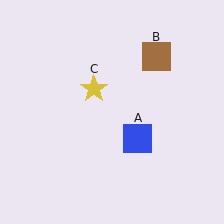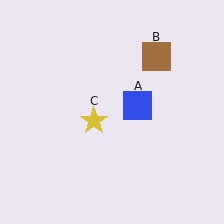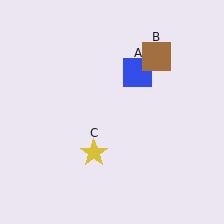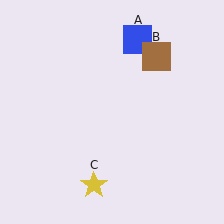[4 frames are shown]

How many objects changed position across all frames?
2 objects changed position: blue square (object A), yellow star (object C).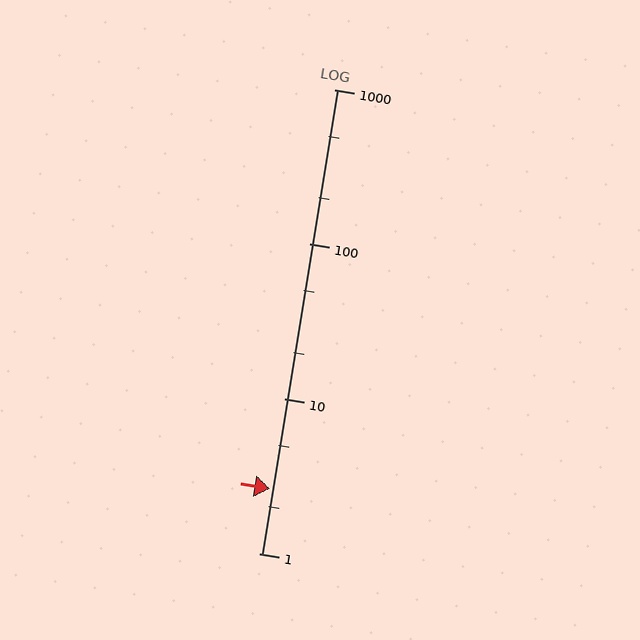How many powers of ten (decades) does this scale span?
The scale spans 3 decades, from 1 to 1000.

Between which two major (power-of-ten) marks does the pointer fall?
The pointer is between 1 and 10.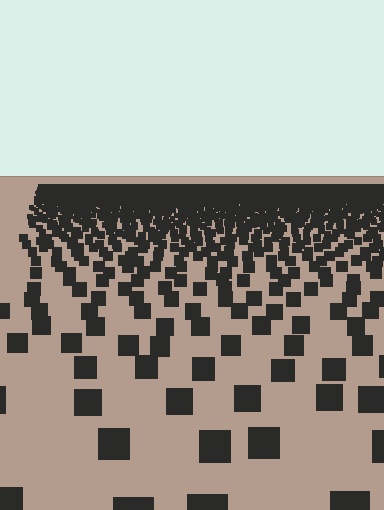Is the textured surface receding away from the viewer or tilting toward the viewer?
The surface is receding away from the viewer. Texture elements get smaller and denser toward the top.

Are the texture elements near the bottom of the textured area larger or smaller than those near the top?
Larger. Near the bottom, elements are closer to the viewer and appear at a bigger on-screen size.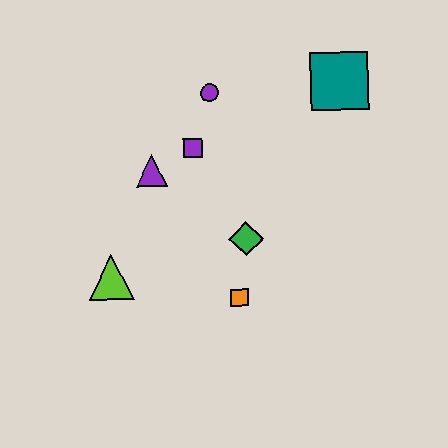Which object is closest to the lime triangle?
The purple triangle is closest to the lime triangle.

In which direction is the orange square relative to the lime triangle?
The orange square is to the right of the lime triangle.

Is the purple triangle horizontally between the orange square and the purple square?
No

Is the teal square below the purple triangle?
No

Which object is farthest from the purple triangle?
The teal square is farthest from the purple triangle.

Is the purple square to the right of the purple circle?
No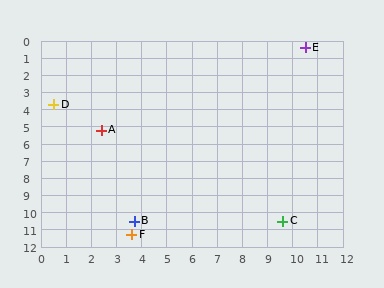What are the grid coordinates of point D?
Point D is at approximately (0.5, 3.7).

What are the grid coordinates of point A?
Point A is at approximately (2.4, 5.2).